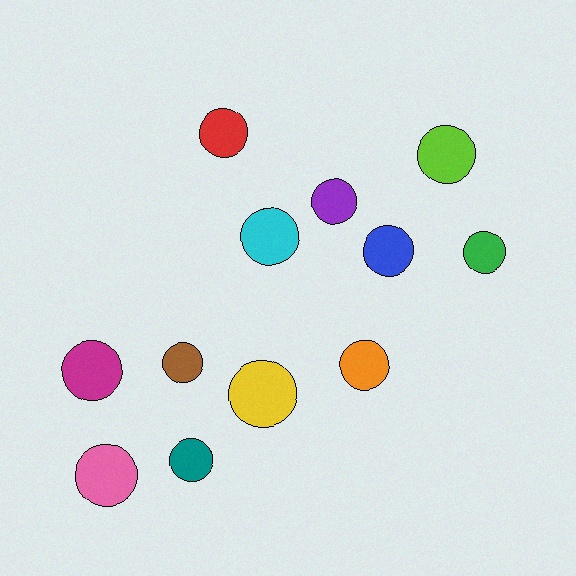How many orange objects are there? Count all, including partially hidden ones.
There is 1 orange object.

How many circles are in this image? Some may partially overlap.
There are 12 circles.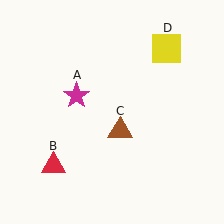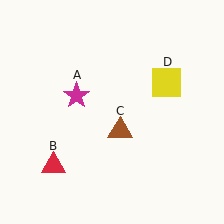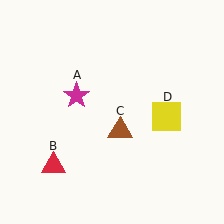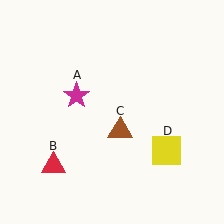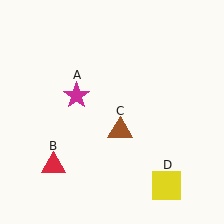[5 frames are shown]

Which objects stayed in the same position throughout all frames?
Magenta star (object A) and red triangle (object B) and brown triangle (object C) remained stationary.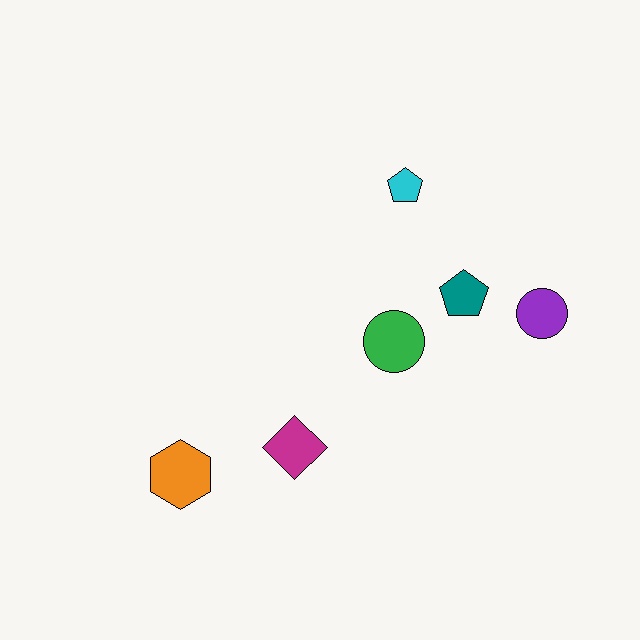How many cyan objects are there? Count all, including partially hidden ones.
There is 1 cyan object.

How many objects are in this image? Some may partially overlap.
There are 6 objects.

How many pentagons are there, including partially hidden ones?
There are 2 pentagons.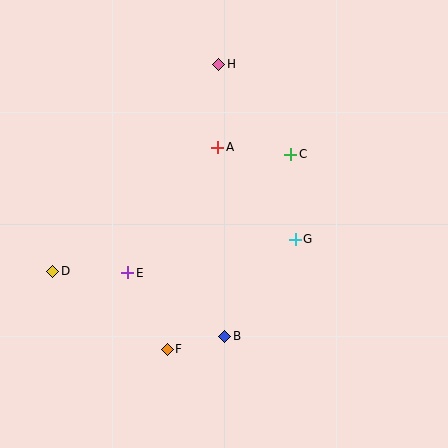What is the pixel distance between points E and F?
The distance between E and F is 86 pixels.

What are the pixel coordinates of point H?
Point H is at (219, 64).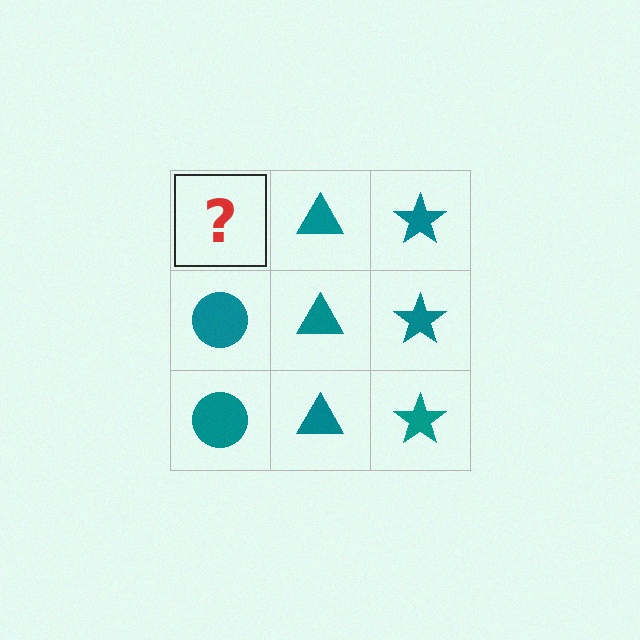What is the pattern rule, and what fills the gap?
The rule is that each column has a consistent shape. The gap should be filled with a teal circle.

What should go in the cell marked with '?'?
The missing cell should contain a teal circle.